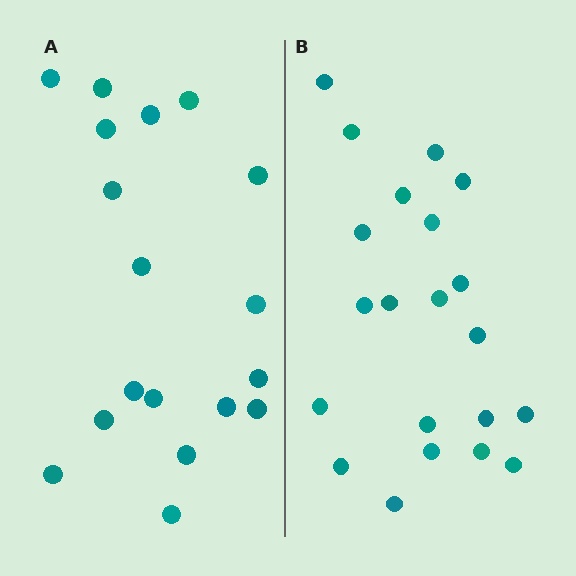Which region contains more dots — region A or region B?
Region B (the right region) has more dots.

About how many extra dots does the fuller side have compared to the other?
Region B has just a few more — roughly 2 or 3 more dots than region A.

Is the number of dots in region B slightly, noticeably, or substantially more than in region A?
Region B has only slightly more — the two regions are fairly close. The ratio is roughly 1.2 to 1.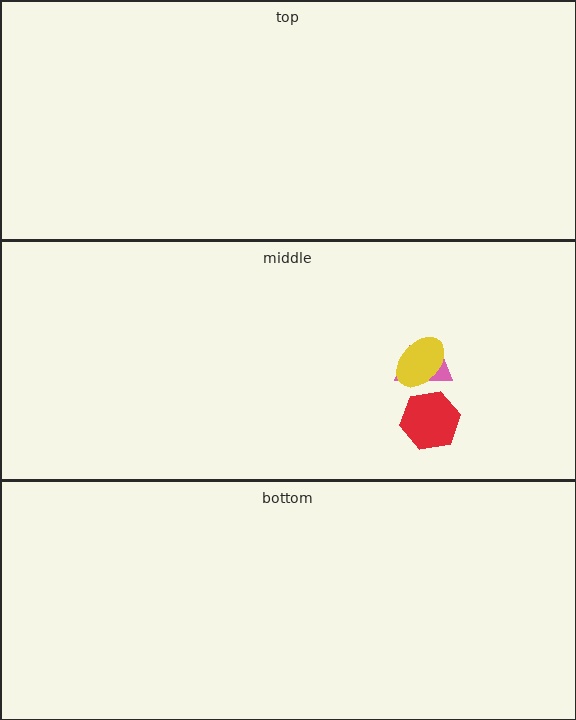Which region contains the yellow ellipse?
The middle region.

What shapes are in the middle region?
The pink trapezoid, the yellow ellipse, the red hexagon.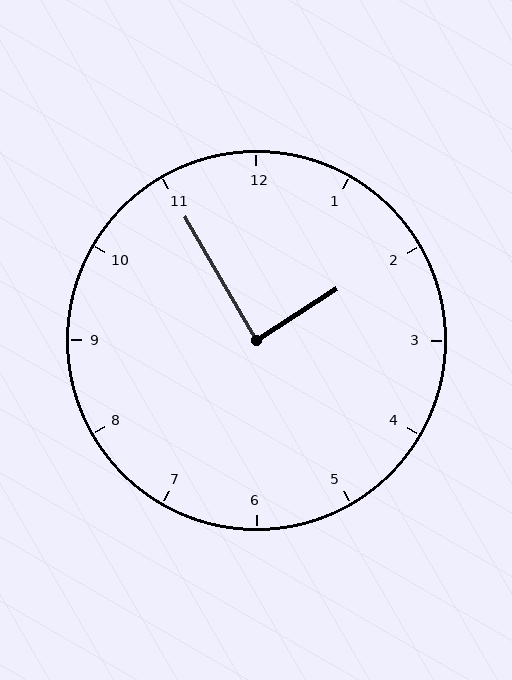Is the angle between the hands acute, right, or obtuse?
It is right.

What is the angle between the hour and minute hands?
Approximately 88 degrees.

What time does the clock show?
1:55.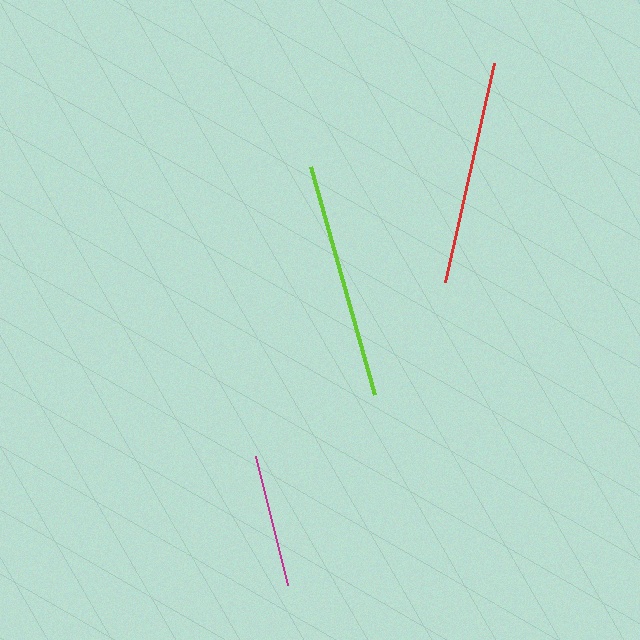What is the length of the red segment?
The red segment is approximately 224 pixels long.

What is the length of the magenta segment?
The magenta segment is approximately 134 pixels long.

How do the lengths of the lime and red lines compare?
The lime and red lines are approximately the same length.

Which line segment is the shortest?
The magenta line is the shortest at approximately 134 pixels.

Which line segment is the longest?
The lime line is the longest at approximately 237 pixels.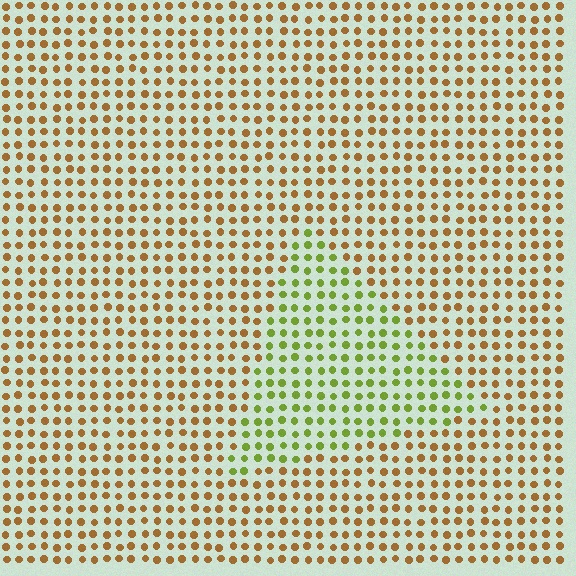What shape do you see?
I see a triangle.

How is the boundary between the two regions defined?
The boundary is defined purely by a slight shift in hue (about 53 degrees). Spacing, size, and orientation are identical on both sides.